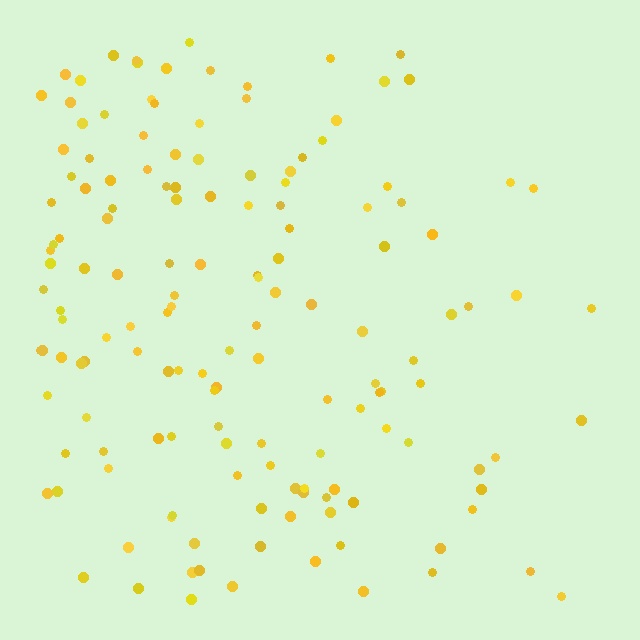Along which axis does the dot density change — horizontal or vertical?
Horizontal.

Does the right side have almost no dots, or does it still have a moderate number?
Still a moderate number, just noticeably fewer than the left.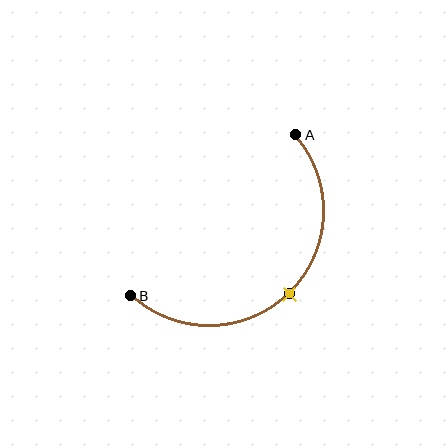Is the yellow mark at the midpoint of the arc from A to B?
Yes. The yellow mark lies on the arc at equal arc-length from both A and B — it is the arc midpoint.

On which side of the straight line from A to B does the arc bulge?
The arc bulges below and to the right of the straight line connecting A and B.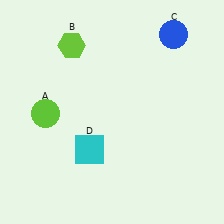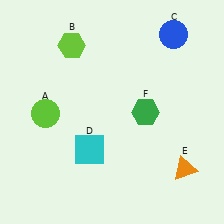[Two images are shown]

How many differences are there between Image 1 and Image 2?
There are 2 differences between the two images.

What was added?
An orange triangle (E), a green hexagon (F) were added in Image 2.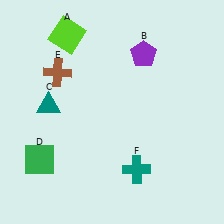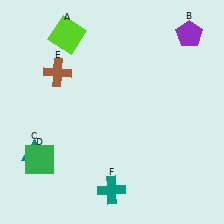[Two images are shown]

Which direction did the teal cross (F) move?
The teal cross (F) moved left.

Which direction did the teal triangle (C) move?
The teal triangle (C) moved down.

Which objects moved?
The objects that moved are: the purple pentagon (B), the teal triangle (C), the teal cross (F).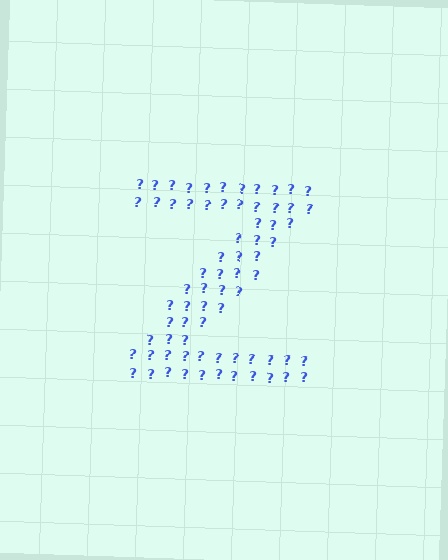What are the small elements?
The small elements are question marks.